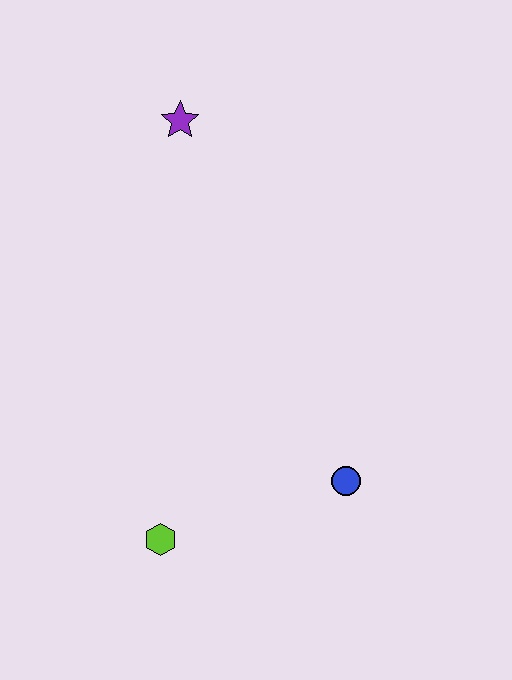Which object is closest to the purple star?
The blue circle is closest to the purple star.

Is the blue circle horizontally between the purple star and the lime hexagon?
No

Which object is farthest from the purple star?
The lime hexagon is farthest from the purple star.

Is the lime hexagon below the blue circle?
Yes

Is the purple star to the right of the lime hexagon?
Yes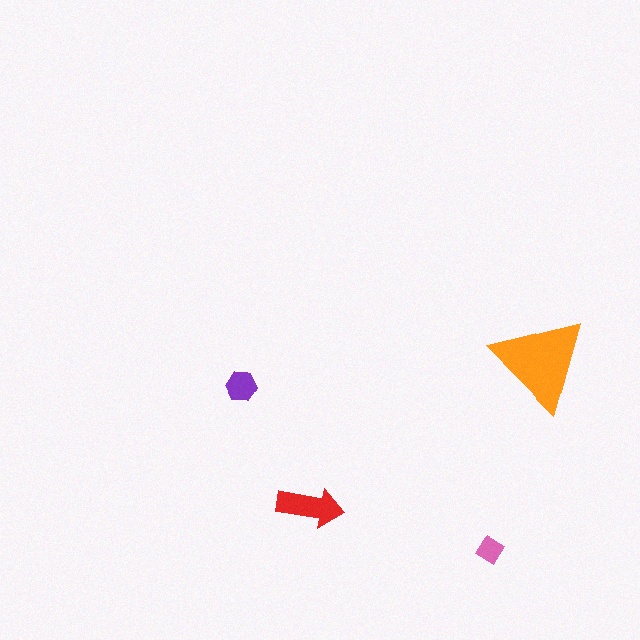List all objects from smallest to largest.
The pink diamond, the purple hexagon, the red arrow, the orange triangle.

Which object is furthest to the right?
The orange triangle is rightmost.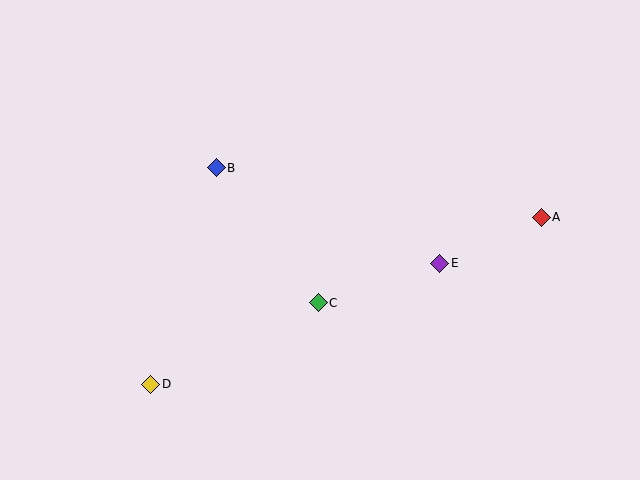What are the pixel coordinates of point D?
Point D is at (151, 384).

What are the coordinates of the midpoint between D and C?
The midpoint between D and C is at (235, 344).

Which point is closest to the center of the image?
Point C at (318, 303) is closest to the center.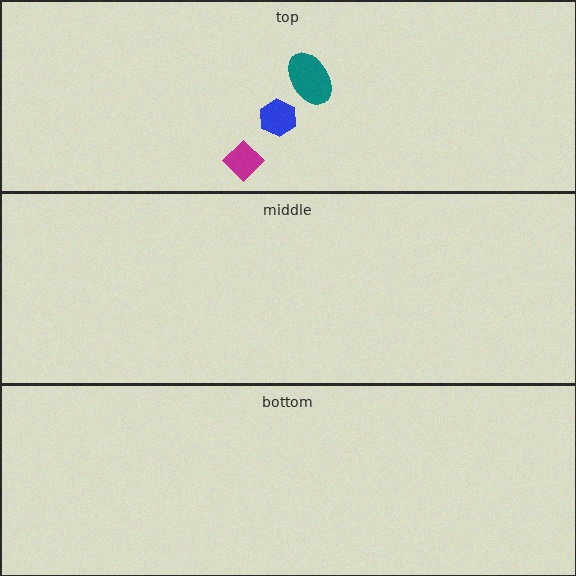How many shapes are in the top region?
3.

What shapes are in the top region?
The teal ellipse, the blue hexagon, the magenta diamond.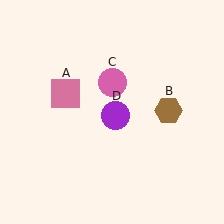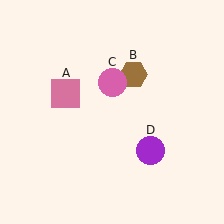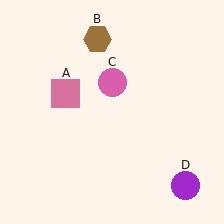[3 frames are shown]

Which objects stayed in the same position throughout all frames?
Pink square (object A) and pink circle (object C) remained stationary.